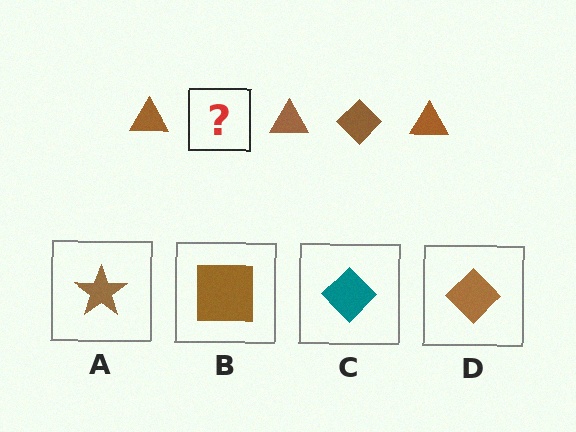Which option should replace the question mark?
Option D.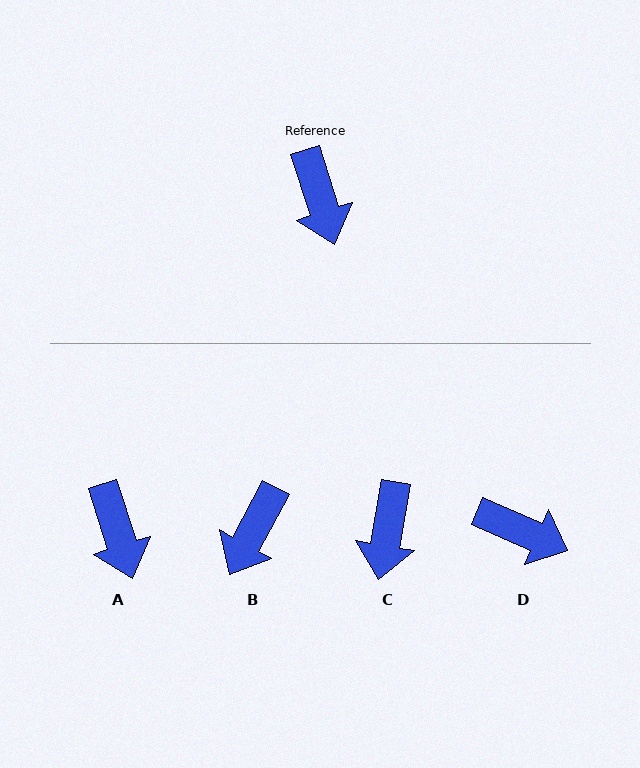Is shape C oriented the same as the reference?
No, it is off by about 27 degrees.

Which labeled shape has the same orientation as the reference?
A.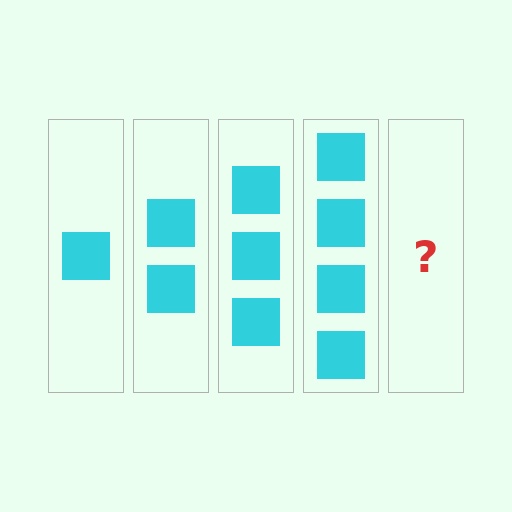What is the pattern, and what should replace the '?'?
The pattern is that each step adds one more square. The '?' should be 5 squares.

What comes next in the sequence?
The next element should be 5 squares.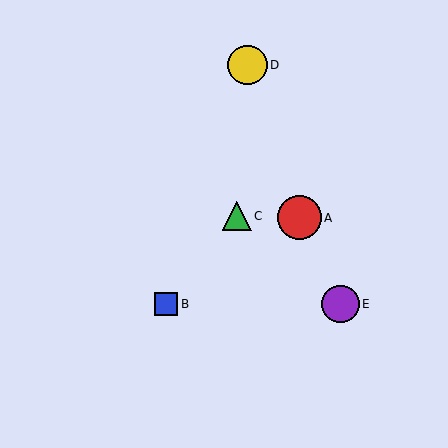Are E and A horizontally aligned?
No, E is at y≈304 and A is at y≈218.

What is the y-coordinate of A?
Object A is at y≈218.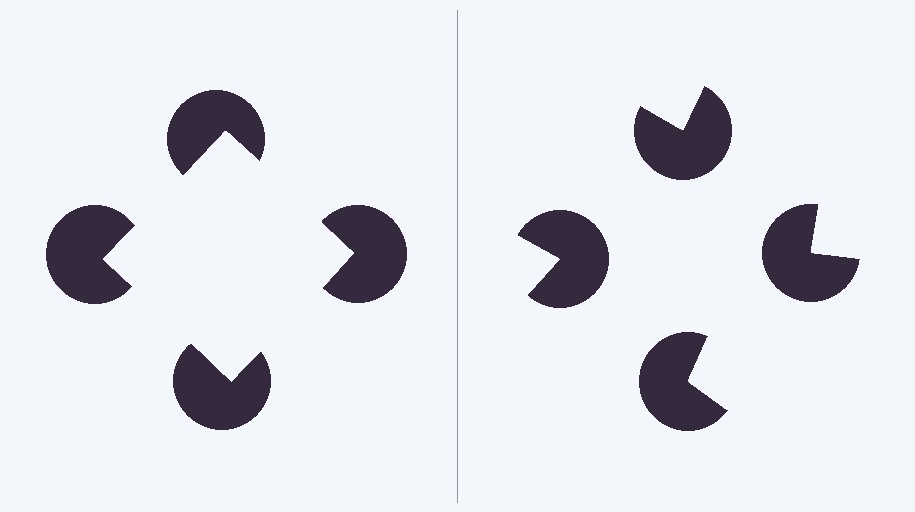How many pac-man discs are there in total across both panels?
8 — 4 on each side.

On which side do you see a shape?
An illusory square appears on the left side. On the right side the wedge cuts are rotated, so no coherent shape forms.